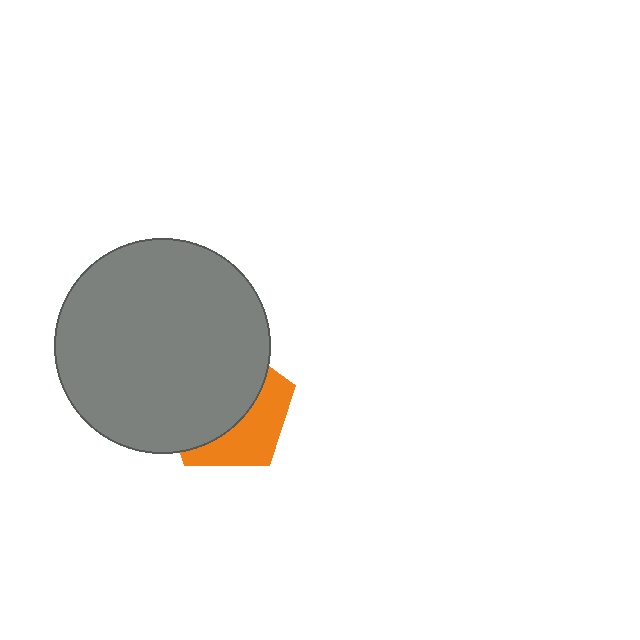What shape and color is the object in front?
The object in front is a gray circle.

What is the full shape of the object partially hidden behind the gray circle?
The partially hidden object is an orange pentagon.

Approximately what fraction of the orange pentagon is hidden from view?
Roughly 62% of the orange pentagon is hidden behind the gray circle.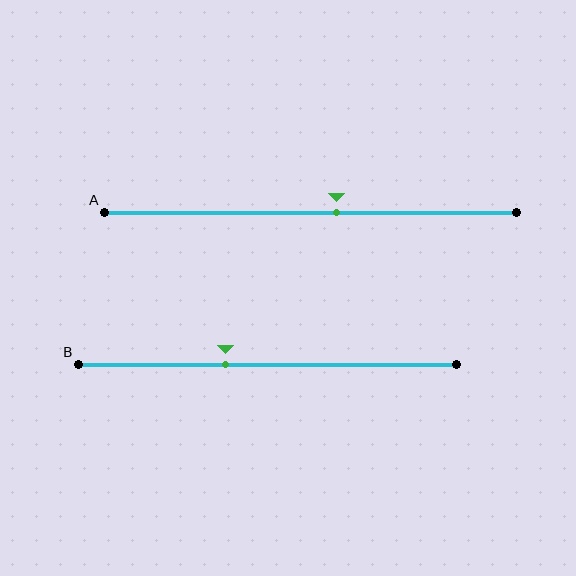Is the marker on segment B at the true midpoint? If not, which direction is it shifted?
No, the marker on segment B is shifted to the left by about 11% of the segment length.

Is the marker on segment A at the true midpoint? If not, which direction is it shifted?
No, the marker on segment A is shifted to the right by about 6% of the segment length.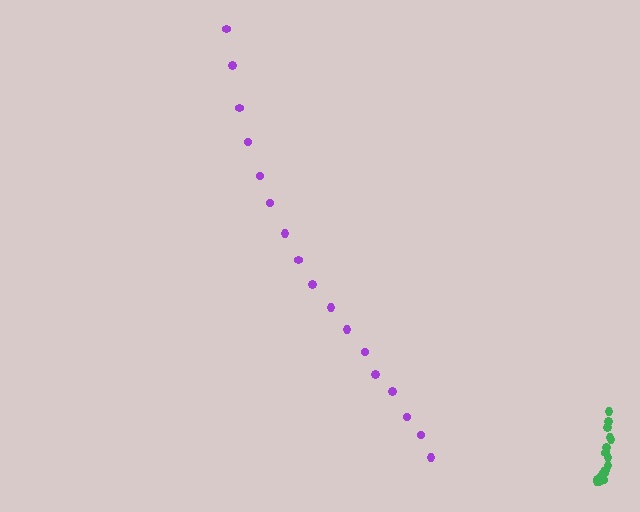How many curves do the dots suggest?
There are 2 distinct paths.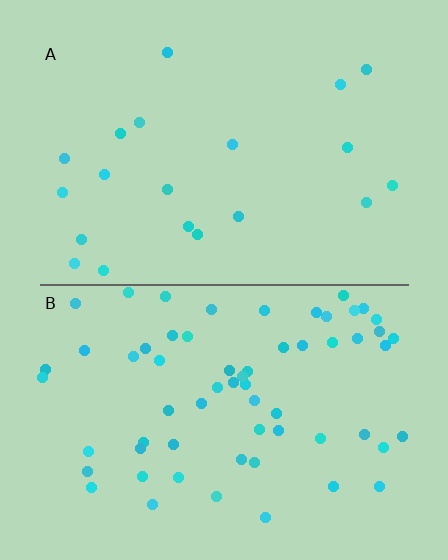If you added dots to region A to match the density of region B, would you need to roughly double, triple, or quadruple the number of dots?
Approximately triple.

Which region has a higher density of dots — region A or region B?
B (the bottom).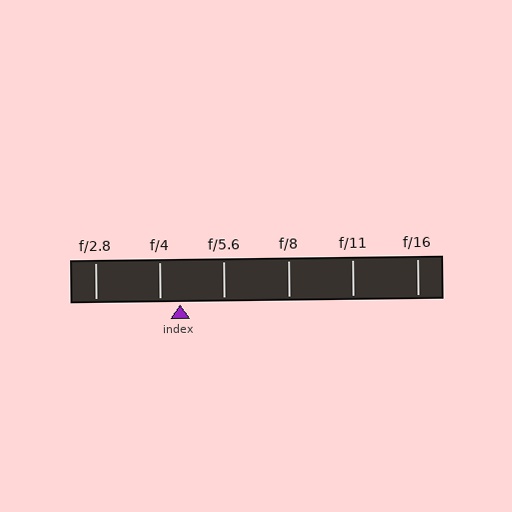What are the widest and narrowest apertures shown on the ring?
The widest aperture shown is f/2.8 and the narrowest is f/16.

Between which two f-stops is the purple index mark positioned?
The index mark is between f/4 and f/5.6.